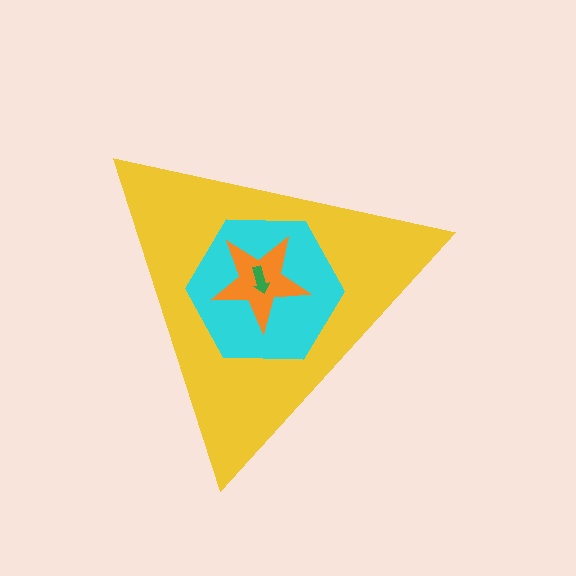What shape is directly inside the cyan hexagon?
The orange star.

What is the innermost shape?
The green arrow.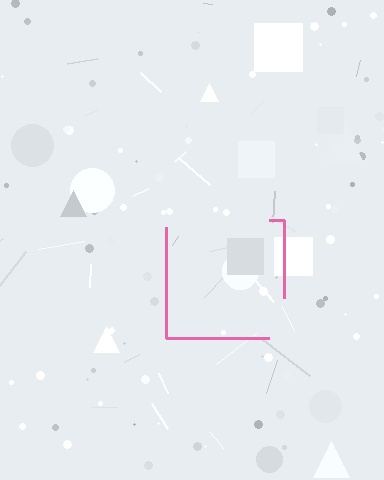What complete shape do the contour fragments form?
The contour fragments form a square.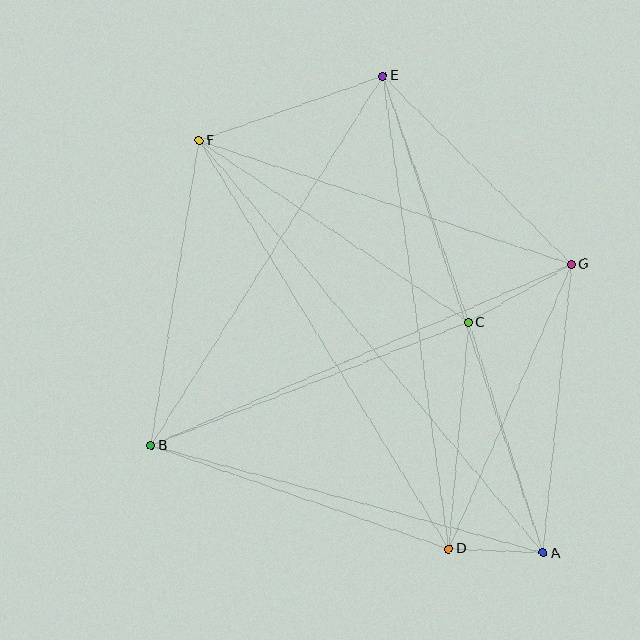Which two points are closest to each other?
Points A and D are closest to each other.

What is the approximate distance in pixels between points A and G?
The distance between A and G is approximately 290 pixels.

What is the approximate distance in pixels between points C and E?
The distance between C and E is approximately 261 pixels.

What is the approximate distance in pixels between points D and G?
The distance between D and G is approximately 310 pixels.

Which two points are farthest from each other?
Points A and F are farthest from each other.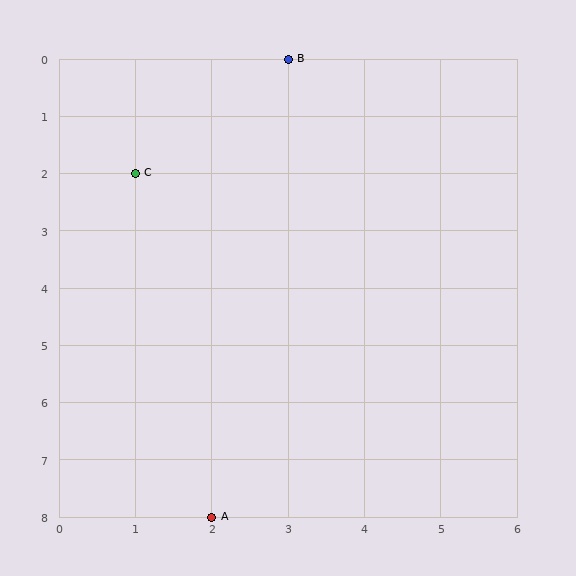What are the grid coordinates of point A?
Point A is at grid coordinates (2, 8).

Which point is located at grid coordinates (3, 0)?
Point B is at (3, 0).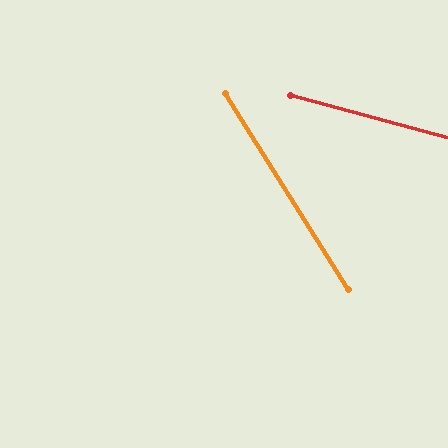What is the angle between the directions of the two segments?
Approximately 43 degrees.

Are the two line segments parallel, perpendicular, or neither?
Neither parallel nor perpendicular — they differ by about 43°.